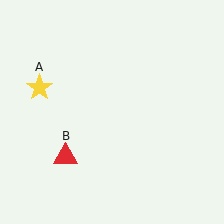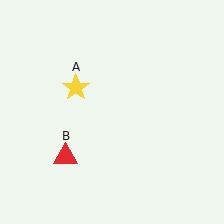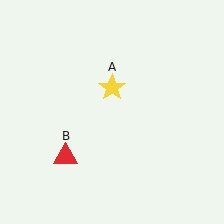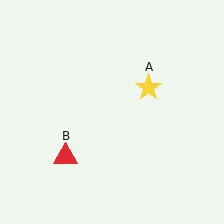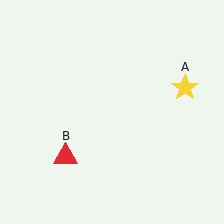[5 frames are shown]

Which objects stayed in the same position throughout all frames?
Red triangle (object B) remained stationary.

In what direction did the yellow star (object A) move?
The yellow star (object A) moved right.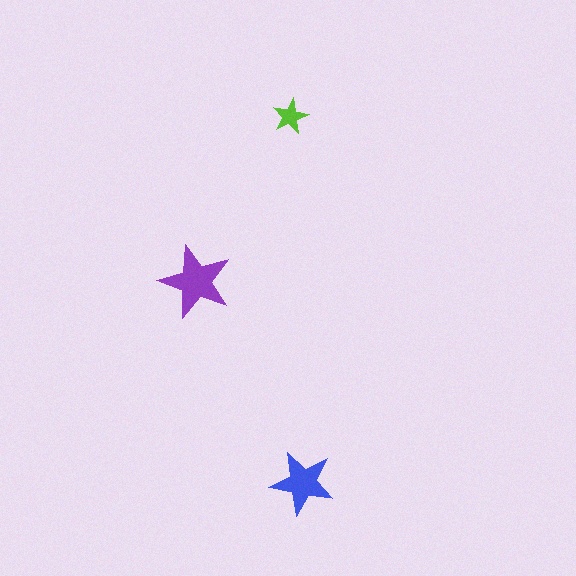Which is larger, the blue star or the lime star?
The blue one.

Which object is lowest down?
The blue star is bottommost.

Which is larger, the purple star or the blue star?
The purple one.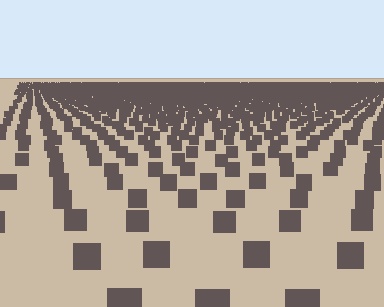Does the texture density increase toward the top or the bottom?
Density increases toward the top.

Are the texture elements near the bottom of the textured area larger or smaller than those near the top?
Larger. Near the bottom, elements are closer to the viewer and appear at a bigger on-screen size.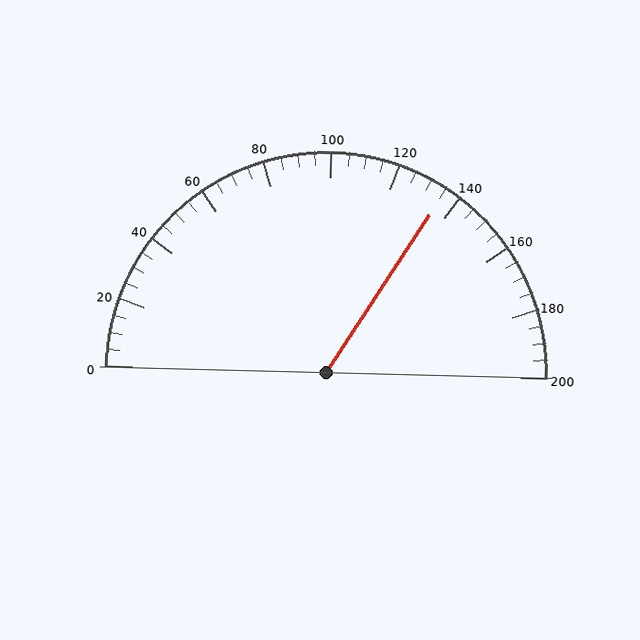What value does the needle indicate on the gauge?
The needle indicates approximately 135.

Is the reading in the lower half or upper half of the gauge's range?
The reading is in the upper half of the range (0 to 200).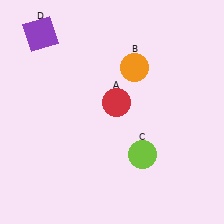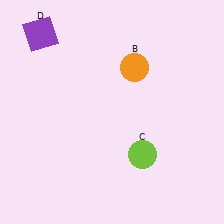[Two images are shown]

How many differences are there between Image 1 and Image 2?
There is 1 difference between the two images.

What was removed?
The red circle (A) was removed in Image 2.